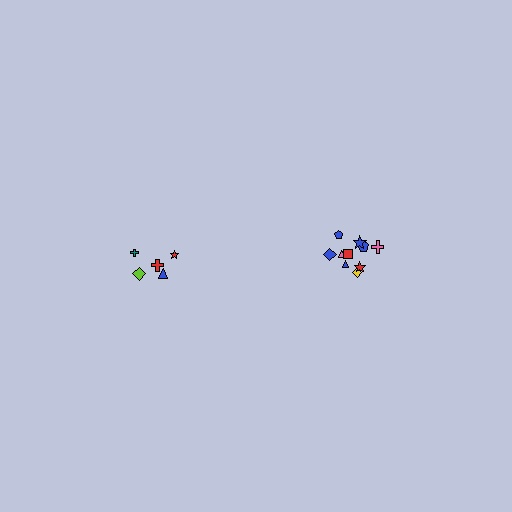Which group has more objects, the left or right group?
The right group.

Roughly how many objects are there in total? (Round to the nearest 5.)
Roughly 15 objects in total.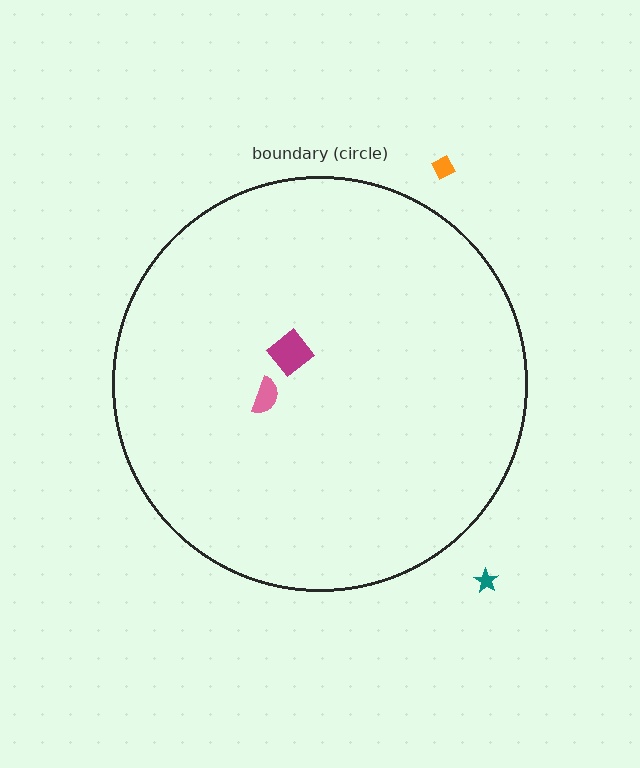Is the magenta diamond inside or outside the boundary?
Inside.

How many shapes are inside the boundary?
2 inside, 2 outside.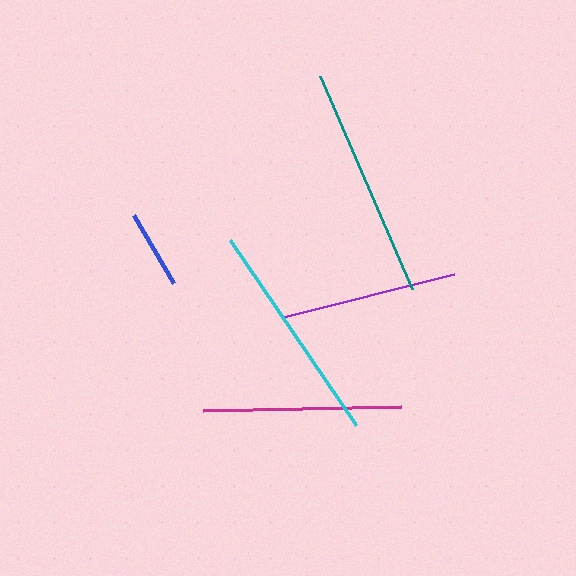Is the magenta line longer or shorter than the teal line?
The teal line is longer than the magenta line.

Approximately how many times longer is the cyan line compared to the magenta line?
The cyan line is approximately 1.1 times the length of the magenta line.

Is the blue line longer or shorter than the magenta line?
The magenta line is longer than the blue line.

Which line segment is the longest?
The teal line is the longest at approximately 232 pixels.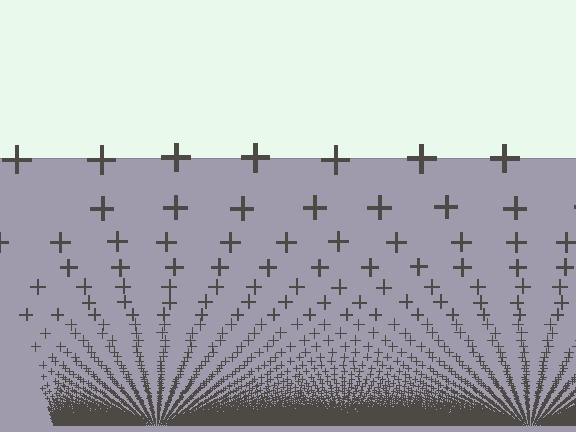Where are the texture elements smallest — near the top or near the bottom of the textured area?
Near the bottom.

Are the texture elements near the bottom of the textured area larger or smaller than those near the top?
Smaller. The gradient is inverted — elements near the bottom are smaller and denser.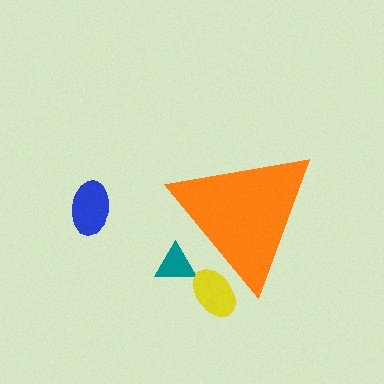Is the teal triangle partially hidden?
Yes, the teal triangle is partially hidden behind the orange triangle.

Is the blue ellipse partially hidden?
No, the blue ellipse is fully visible.